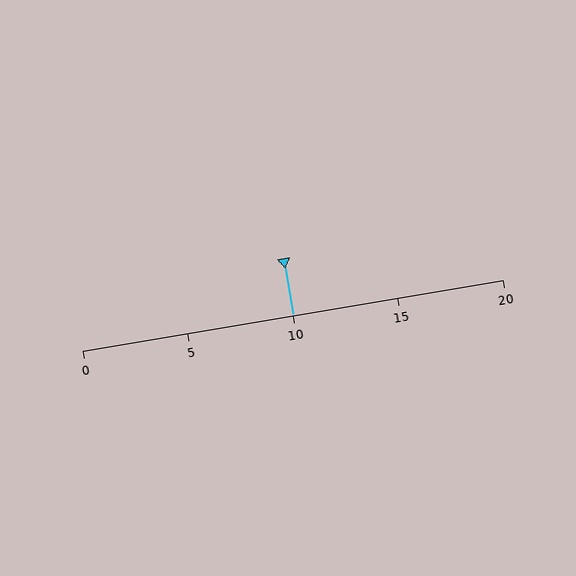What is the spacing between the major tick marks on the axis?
The major ticks are spaced 5 apart.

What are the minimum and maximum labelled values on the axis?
The axis runs from 0 to 20.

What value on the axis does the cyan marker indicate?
The marker indicates approximately 10.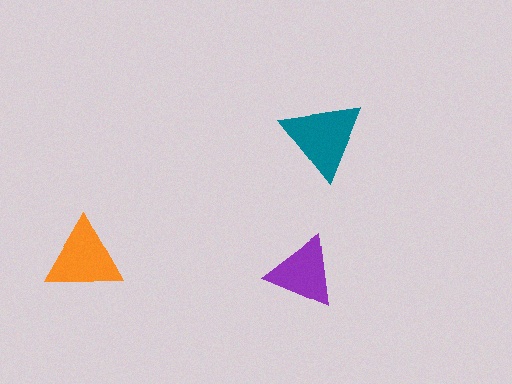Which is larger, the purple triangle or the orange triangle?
The orange one.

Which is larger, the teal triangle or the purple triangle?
The teal one.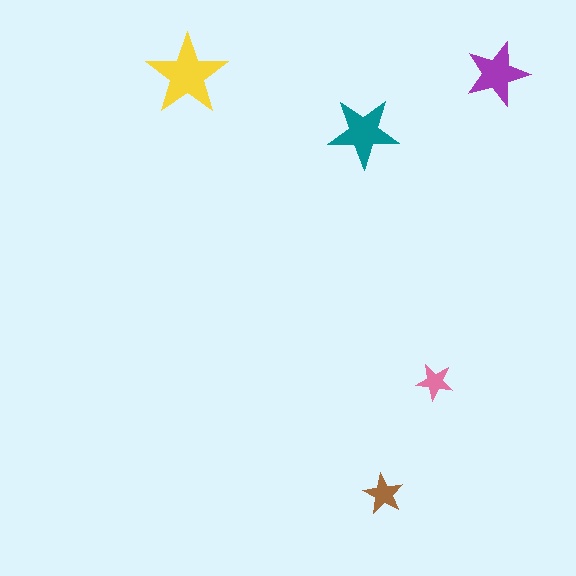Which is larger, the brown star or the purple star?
The purple one.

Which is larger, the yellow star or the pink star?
The yellow one.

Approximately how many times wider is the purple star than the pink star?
About 1.5 times wider.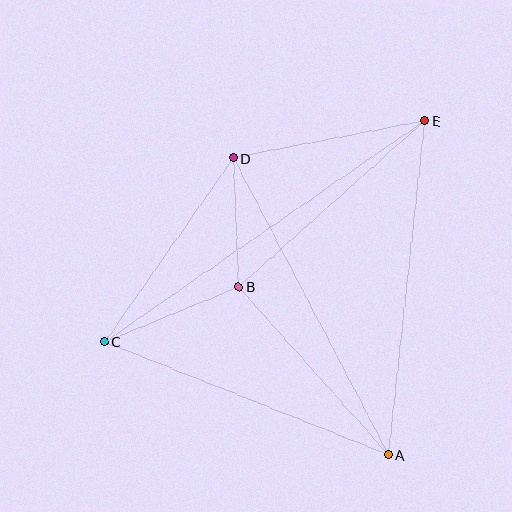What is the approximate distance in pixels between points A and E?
The distance between A and E is approximately 336 pixels.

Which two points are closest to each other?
Points B and D are closest to each other.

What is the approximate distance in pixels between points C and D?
The distance between C and D is approximately 224 pixels.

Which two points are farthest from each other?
Points C and E are farthest from each other.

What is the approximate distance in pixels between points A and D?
The distance between A and D is approximately 335 pixels.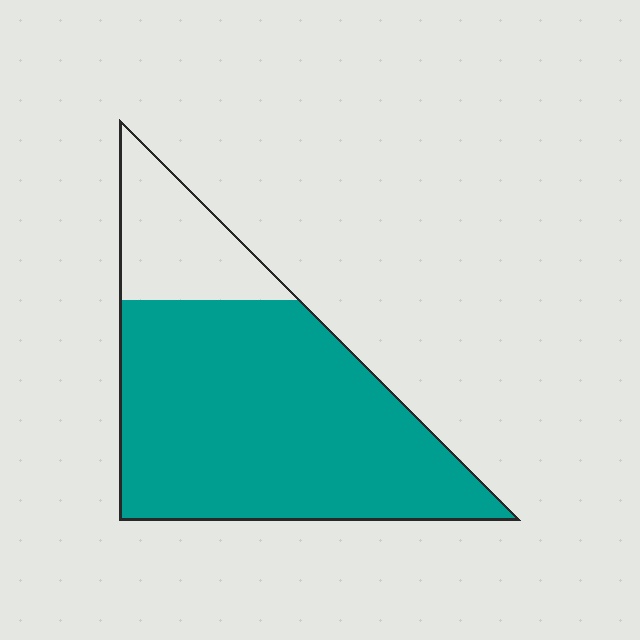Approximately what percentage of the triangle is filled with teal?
Approximately 80%.